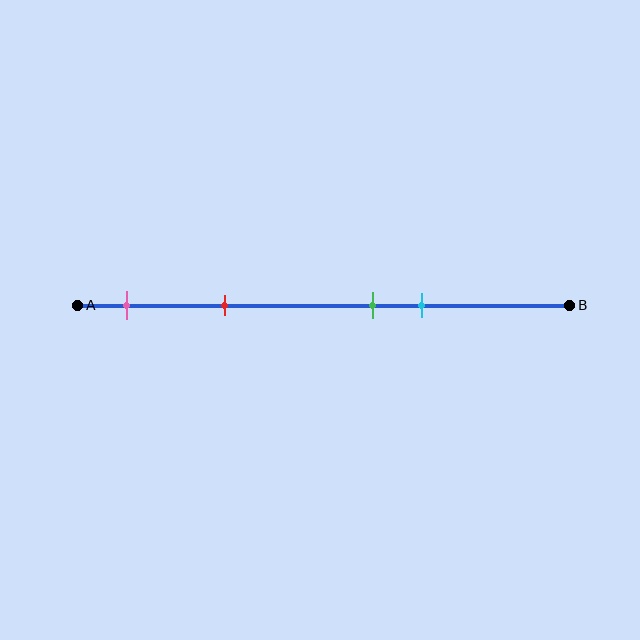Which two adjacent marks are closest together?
The green and cyan marks are the closest adjacent pair.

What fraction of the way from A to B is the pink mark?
The pink mark is approximately 10% (0.1) of the way from A to B.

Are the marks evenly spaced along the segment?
No, the marks are not evenly spaced.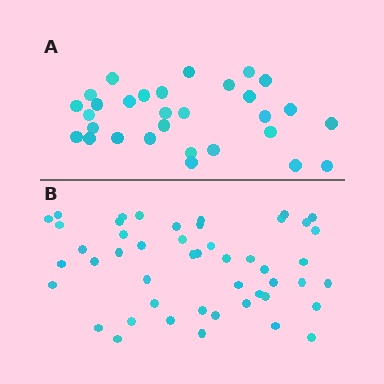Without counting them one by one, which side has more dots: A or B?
Region B (the bottom region) has more dots.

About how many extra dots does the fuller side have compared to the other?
Region B has approximately 20 more dots than region A.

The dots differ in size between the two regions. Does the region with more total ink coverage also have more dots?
No. Region A has more total ink coverage because its dots are larger, but region B actually contains more individual dots. Total area can be misleading — the number of items is what matters here.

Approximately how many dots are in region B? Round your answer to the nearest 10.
About 50 dots. (The exact count is 48, which rounds to 50.)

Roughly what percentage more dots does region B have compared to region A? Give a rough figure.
About 60% more.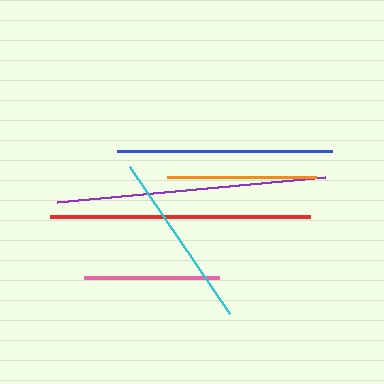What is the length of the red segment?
The red segment is approximately 259 pixels long.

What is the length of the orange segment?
The orange segment is approximately 149 pixels long.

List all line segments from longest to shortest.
From longest to shortest: purple, red, blue, cyan, orange, pink.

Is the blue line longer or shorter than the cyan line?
The blue line is longer than the cyan line.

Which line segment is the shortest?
The pink line is the shortest at approximately 134 pixels.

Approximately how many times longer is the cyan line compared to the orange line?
The cyan line is approximately 1.2 times the length of the orange line.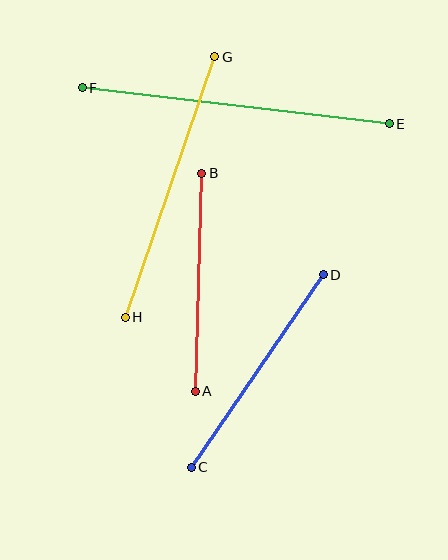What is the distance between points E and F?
The distance is approximately 309 pixels.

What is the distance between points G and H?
The distance is approximately 275 pixels.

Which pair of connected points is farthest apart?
Points E and F are farthest apart.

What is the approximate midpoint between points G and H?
The midpoint is at approximately (170, 187) pixels.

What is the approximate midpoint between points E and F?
The midpoint is at approximately (236, 106) pixels.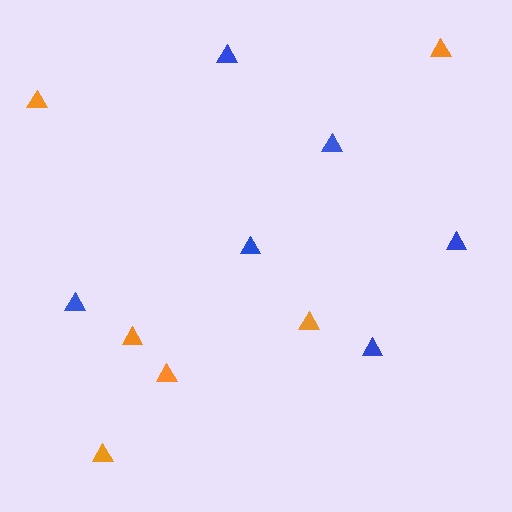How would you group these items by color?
There are 2 groups: one group of orange triangles (6) and one group of blue triangles (6).